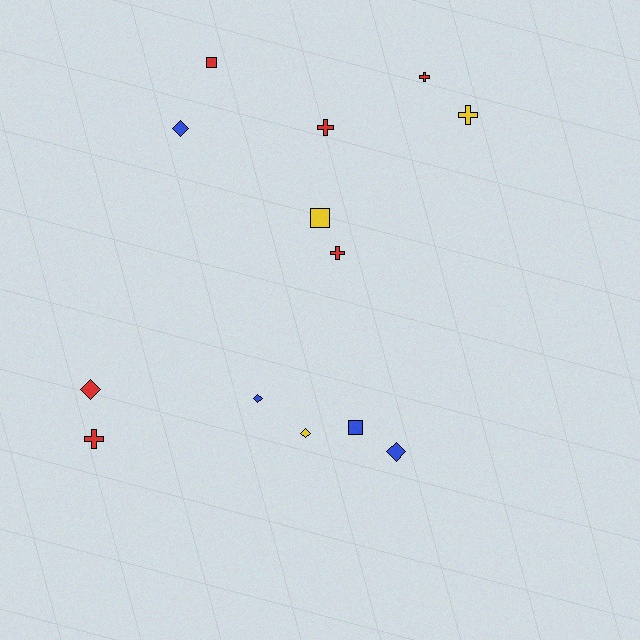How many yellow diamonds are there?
There is 1 yellow diamond.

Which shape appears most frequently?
Cross, with 5 objects.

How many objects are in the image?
There are 13 objects.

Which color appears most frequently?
Red, with 6 objects.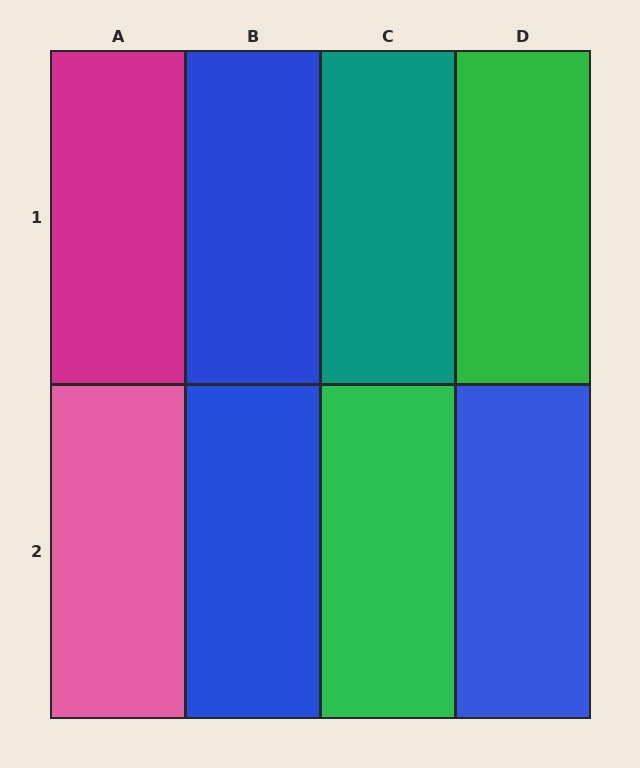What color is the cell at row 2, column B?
Blue.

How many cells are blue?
3 cells are blue.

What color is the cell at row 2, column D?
Blue.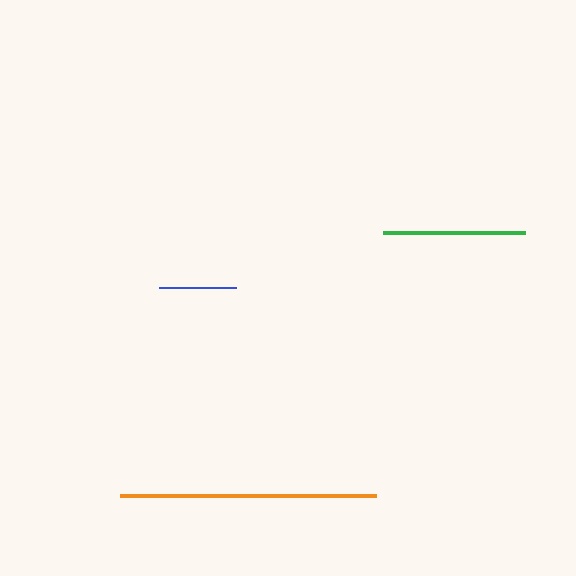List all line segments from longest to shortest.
From longest to shortest: orange, green, blue.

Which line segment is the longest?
The orange line is the longest at approximately 256 pixels.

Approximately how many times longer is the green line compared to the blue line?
The green line is approximately 1.8 times the length of the blue line.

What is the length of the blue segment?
The blue segment is approximately 77 pixels long.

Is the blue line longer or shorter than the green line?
The green line is longer than the blue line.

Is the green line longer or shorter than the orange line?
The orange line is longer than the green line.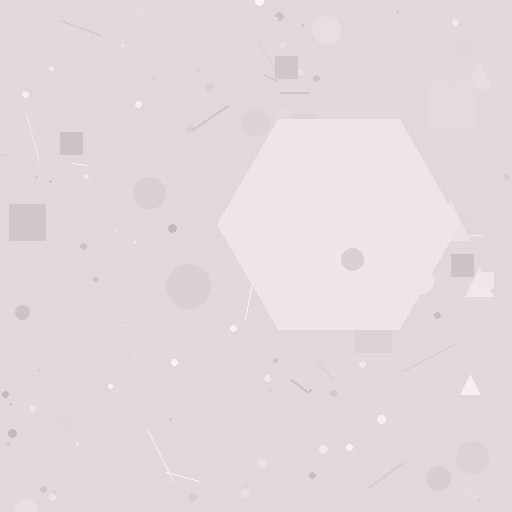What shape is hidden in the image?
A hexagon is hidden in the image.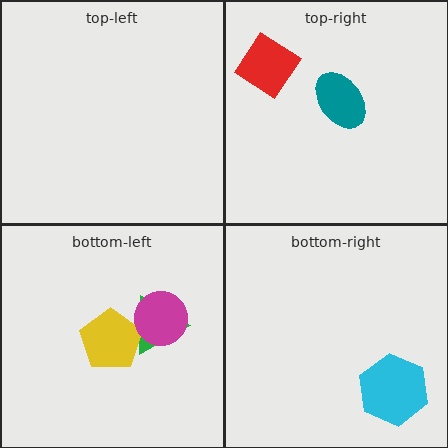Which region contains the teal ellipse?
The top-right region.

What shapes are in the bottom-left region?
The green triangle, the yellow pentagon, the magenta circle.